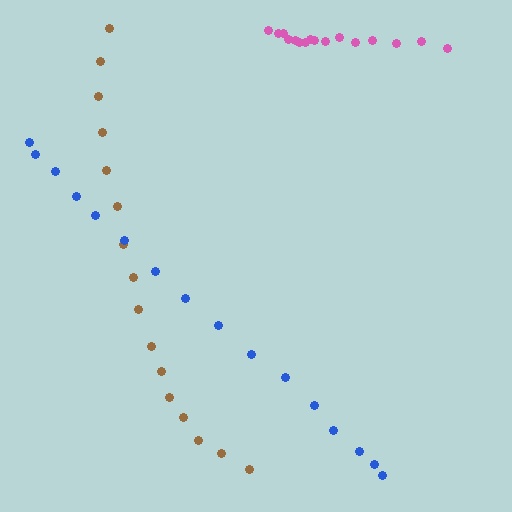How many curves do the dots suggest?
There are 3 distinct paths.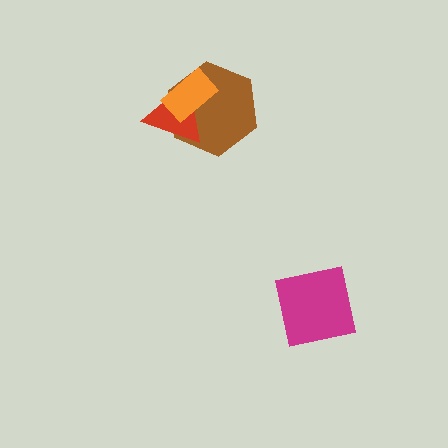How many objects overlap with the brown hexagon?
2 objects overlap with the brown hexagon.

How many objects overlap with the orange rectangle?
2 objects overlap with the orange rectangle.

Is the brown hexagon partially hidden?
Yes, it is partially covered by another shape.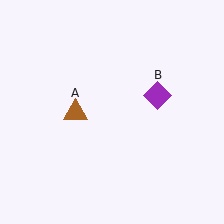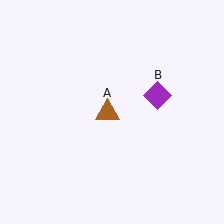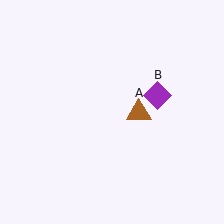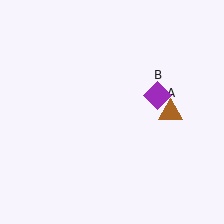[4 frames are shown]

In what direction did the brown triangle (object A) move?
The brown triangle (object A) moved right.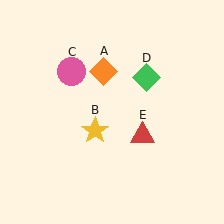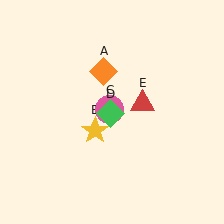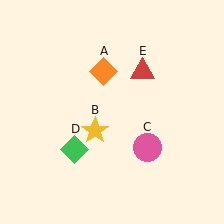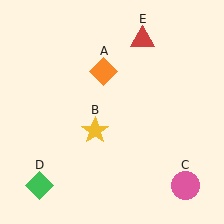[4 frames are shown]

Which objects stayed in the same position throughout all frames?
Orange diamond (object A) and yellow star (object B) remained stationary.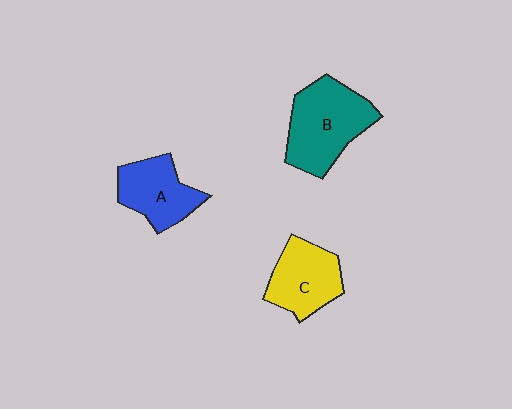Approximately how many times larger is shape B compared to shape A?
Approximately 1.4 times.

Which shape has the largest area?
Shape B (teal).